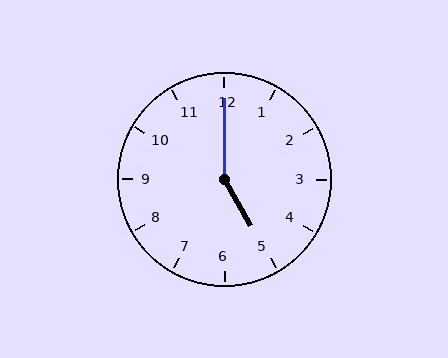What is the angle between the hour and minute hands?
Approximately 150 degrees.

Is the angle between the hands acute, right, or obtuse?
It is obtuse.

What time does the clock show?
5:00.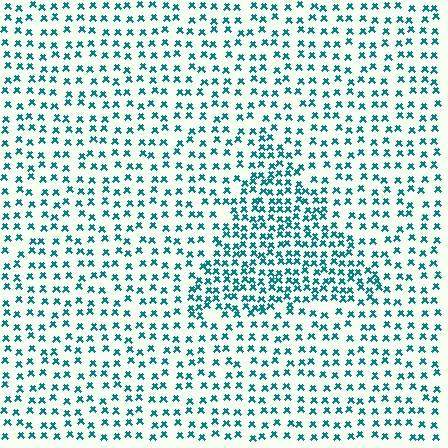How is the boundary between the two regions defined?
The boundary is defined by a change in element density (approximately 1.9x ratio). All elements are the same color, size, and shape.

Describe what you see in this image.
The image contains small teal elements arranged at two different densities. A triangle-shaped region is visible where the elements are more densely packed than the surrounding area.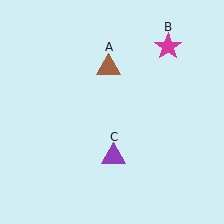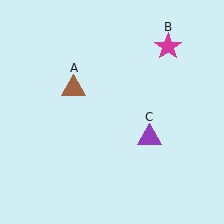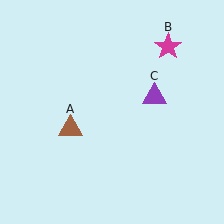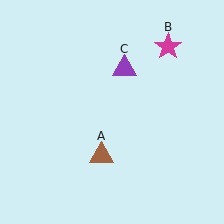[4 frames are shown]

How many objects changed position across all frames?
2 objects changed position: brown triangle (object A), purple triangle (object C).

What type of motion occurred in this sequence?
The brown triangle (object A), purple triangle (object C) rotated counterclockwise around the center of the scene.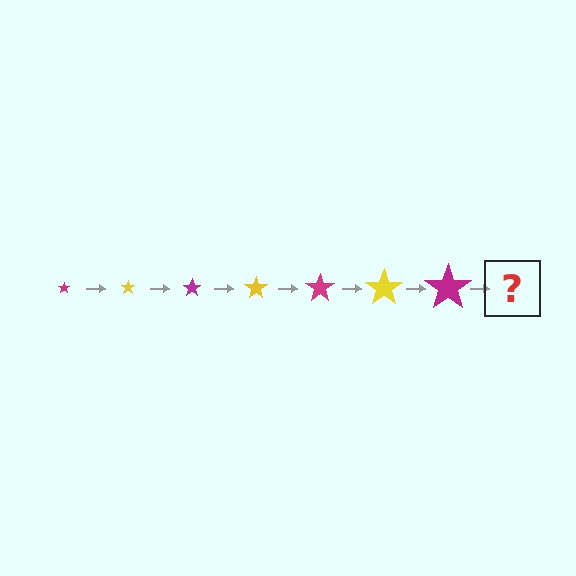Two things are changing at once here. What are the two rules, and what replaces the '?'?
The two rules are that the star grows larger each step and the color cycles through magenta and yellow. The '?' should be a yellow star, larger than the previous one.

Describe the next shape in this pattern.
It should be a yellow star, larger than the previous one.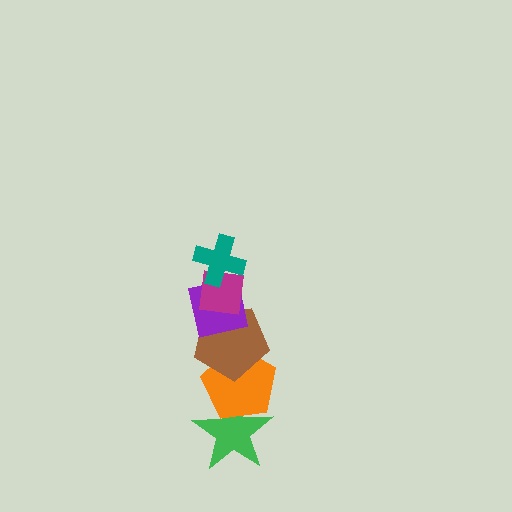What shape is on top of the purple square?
The magenta square is on top of the purple square.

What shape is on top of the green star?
The orange pentagon is on top of the green star.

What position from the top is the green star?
The green star is 6th from the top.